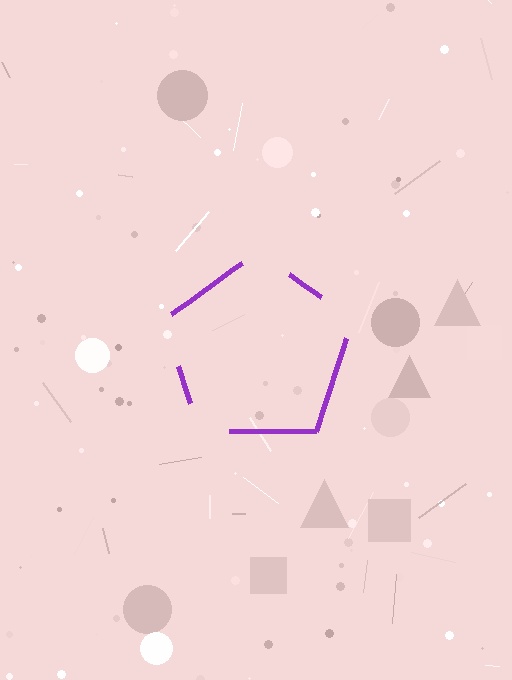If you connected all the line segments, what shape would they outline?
They would outline a pentagon.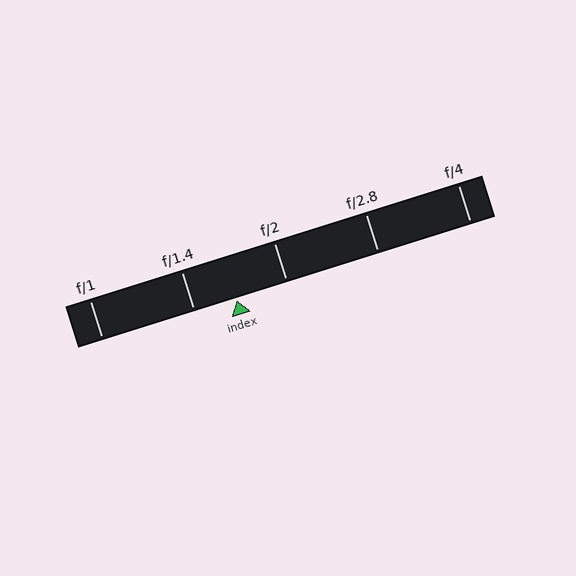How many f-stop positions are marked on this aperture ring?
There are 5 f-stop positions marked.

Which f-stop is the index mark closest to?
The index mark is closest to f/1.4.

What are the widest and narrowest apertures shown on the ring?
The widest aperture shown is f/1 and the narrowest is f/4.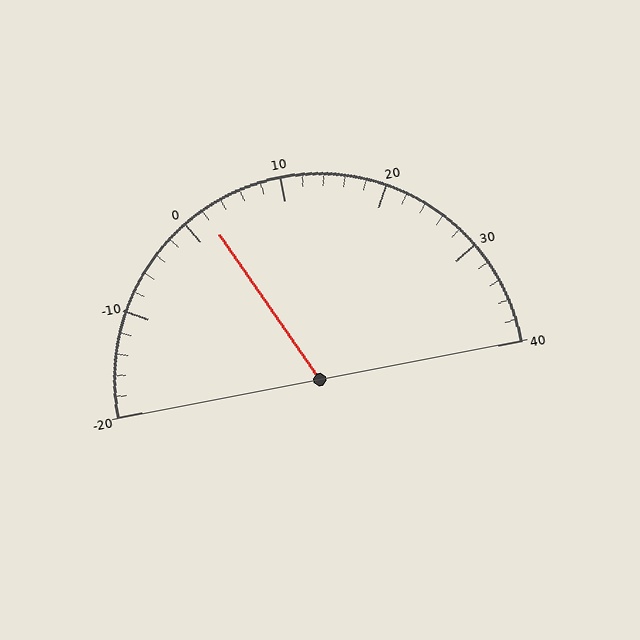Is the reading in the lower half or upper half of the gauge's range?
The reading is in the lower half of the range (-20 to 40).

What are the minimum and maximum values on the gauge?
The gauge ranges from -20 to 40.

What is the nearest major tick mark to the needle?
The nearest major tick mark is 0.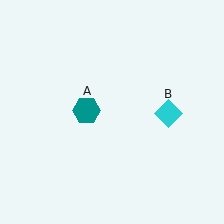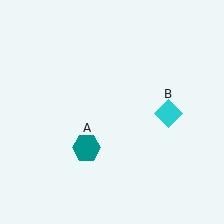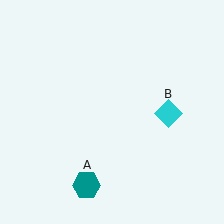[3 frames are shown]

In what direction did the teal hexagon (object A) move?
The teal hexagon (object A) moved down.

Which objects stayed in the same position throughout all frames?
Cyan diamond (object B) remained stationary.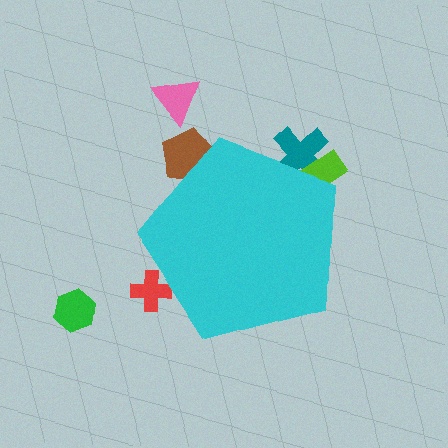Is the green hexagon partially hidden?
No, the green hexagon is fully visible.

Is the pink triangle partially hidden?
No, the pink triangle is fully visible.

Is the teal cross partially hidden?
Yes, the teal cross is partially hidden behind the cyan pentagon.